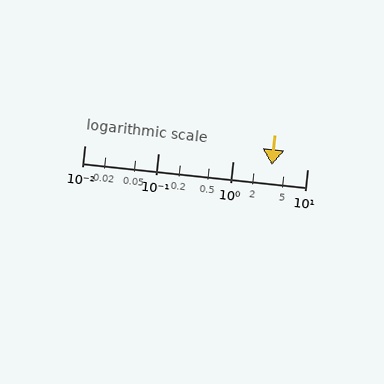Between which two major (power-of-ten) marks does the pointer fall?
The pointer is between 1 and 10.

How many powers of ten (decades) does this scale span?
The scale spans 3 decades, from 0.01 to 10.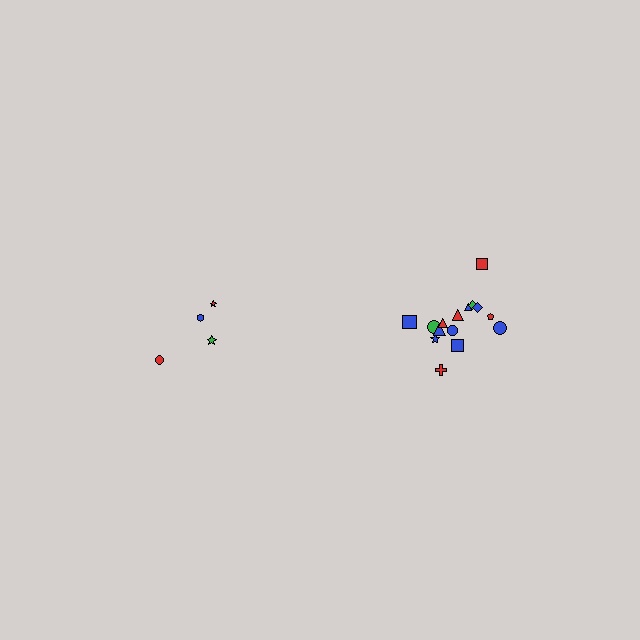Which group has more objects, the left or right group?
The right group.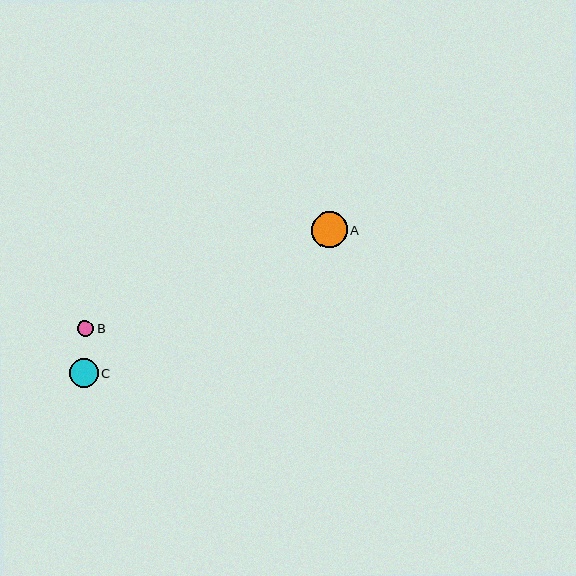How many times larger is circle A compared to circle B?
Circle A is approximately 2.2 times the size of circle B.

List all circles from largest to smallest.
From largest to smallest: A, C, B.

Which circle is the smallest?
Circle B is the smallest with a size of approximately 16 pixels.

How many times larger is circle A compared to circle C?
Circle A is approximately 1.2 times the size of circle C.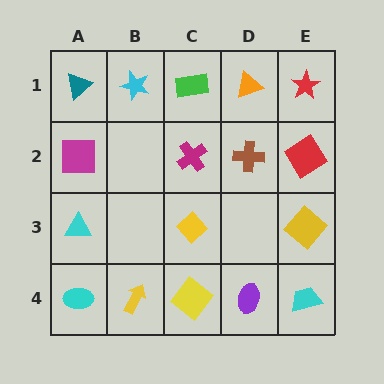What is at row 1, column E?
A red star.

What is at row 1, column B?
A cyan star.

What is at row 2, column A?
A magenta square.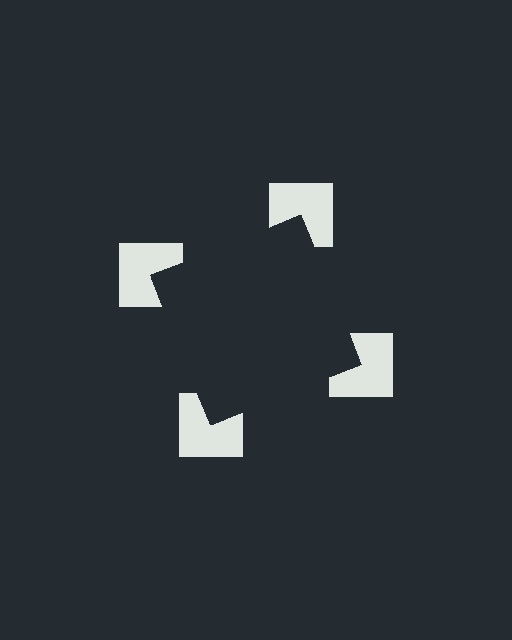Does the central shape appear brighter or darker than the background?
It typically appears slightly darker than the background, even though no actual brightness change is drawn.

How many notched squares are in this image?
There are 4 — one at each vertex of the illusory square.